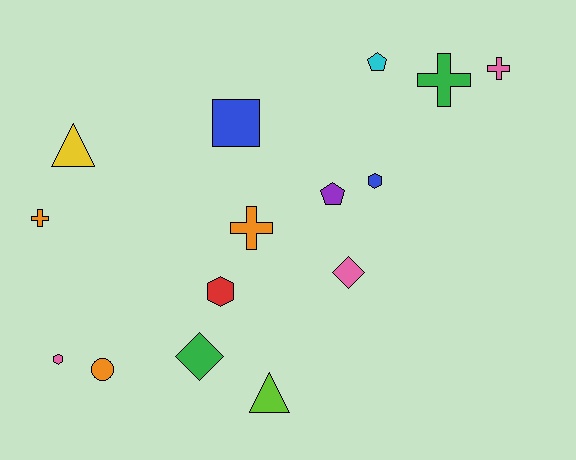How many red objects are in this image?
There is 1 red object.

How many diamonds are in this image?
There are 2 diamonds.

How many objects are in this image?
There are 15 objects.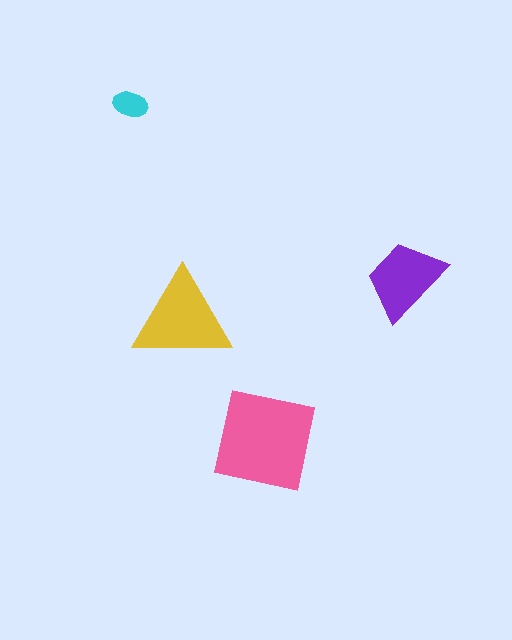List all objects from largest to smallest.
The pink square, the yellow triangle, the purple trapezoid, the cyan ellipse.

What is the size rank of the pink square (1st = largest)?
1st.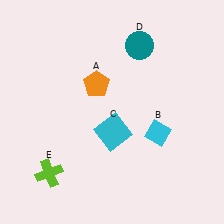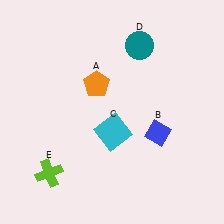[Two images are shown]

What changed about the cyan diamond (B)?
In Image 1, B is cyan. In Image 2, it changed to blue.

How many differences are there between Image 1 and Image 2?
There is 1 difference between the two images.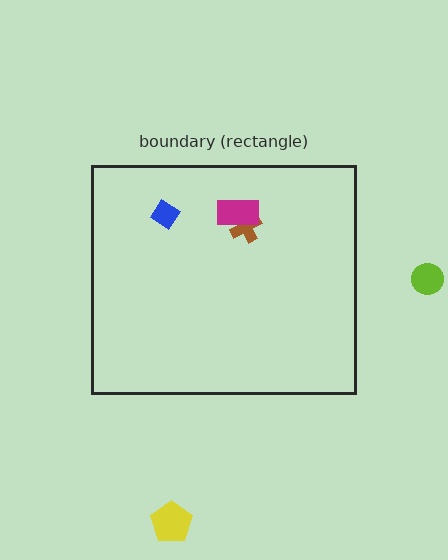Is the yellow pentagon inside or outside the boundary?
Outside.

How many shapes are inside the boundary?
3 inside, 2 outside.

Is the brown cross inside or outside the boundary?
Inside.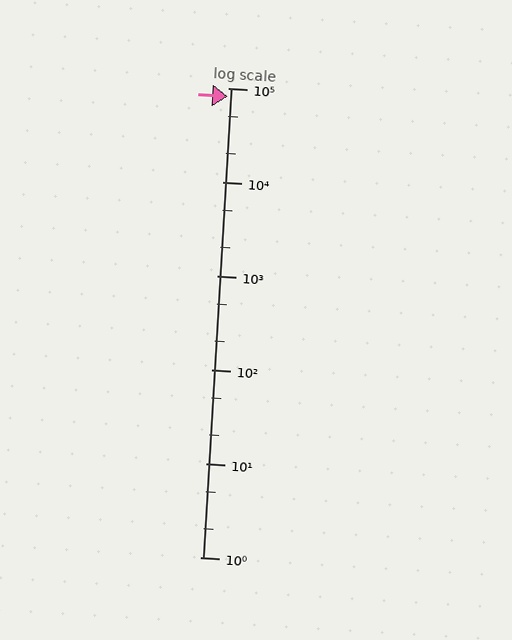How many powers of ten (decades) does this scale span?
The scale spans 5 decades, from 1 to 100000.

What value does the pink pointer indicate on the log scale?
The pointer indicates approximately 82000.